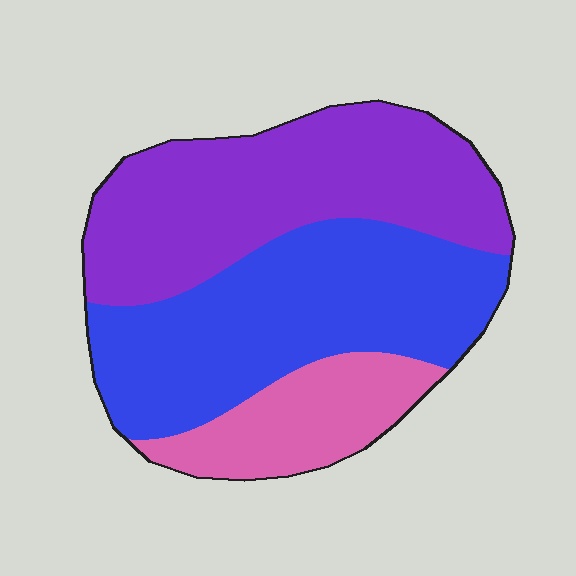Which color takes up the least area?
Pink, at roughly 15%.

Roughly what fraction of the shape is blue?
Blue covers about 40% of the shape.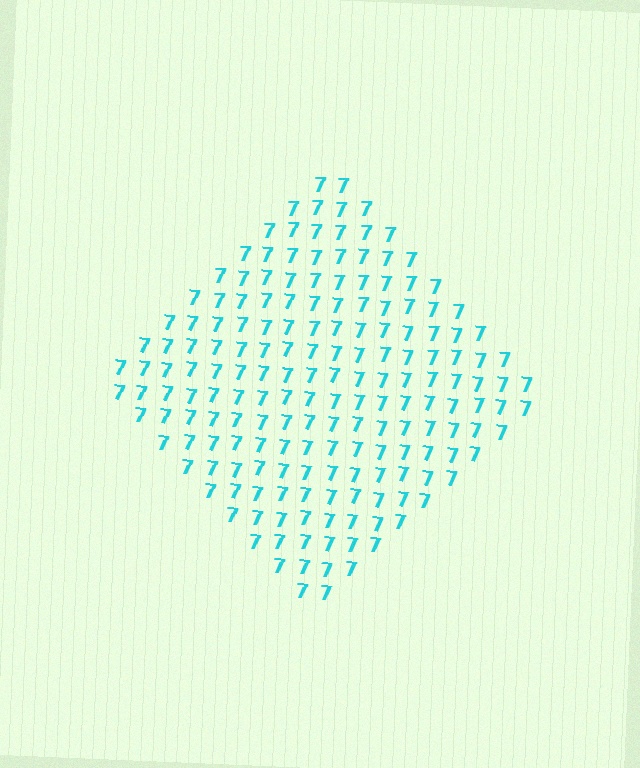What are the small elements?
The small elements are digit 7's.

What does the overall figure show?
The overall figure shows a diamond.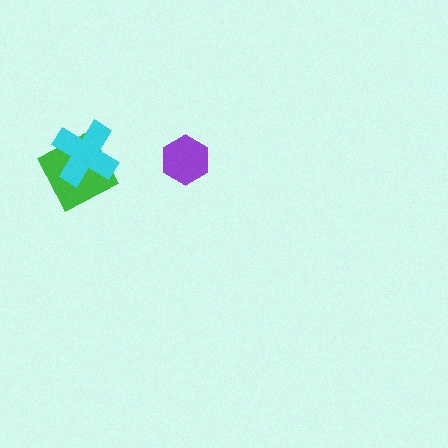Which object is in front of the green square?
The cyan cross is in front of the green square.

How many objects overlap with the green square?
1 object overlaps with the green square.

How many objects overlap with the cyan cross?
1 object overlaps with the cyan cross.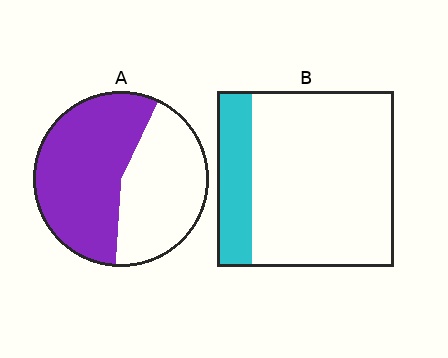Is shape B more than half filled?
No.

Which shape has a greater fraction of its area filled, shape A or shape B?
Shape A.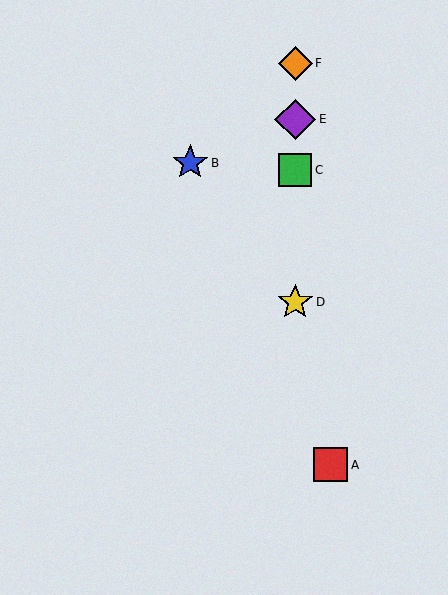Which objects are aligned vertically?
Objects C, D, E, F are aligned vertically.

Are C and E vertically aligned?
Yes, both are at x≈295.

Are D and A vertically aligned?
No, D is at x≈295 and A is at x≈331.